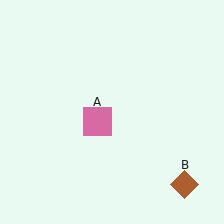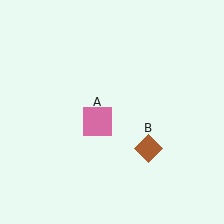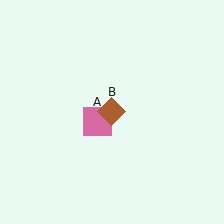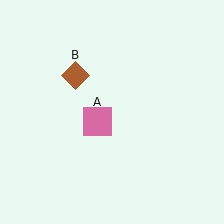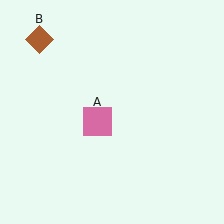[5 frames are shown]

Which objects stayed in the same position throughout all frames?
Pink square (object A) remained stationary.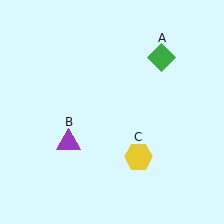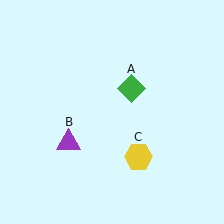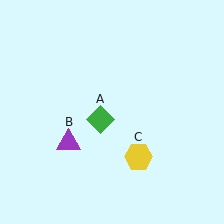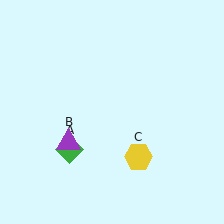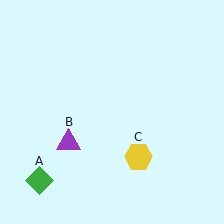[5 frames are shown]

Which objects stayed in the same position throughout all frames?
Purple triangle (object B) and yellow hexagon (object C) remained stationary.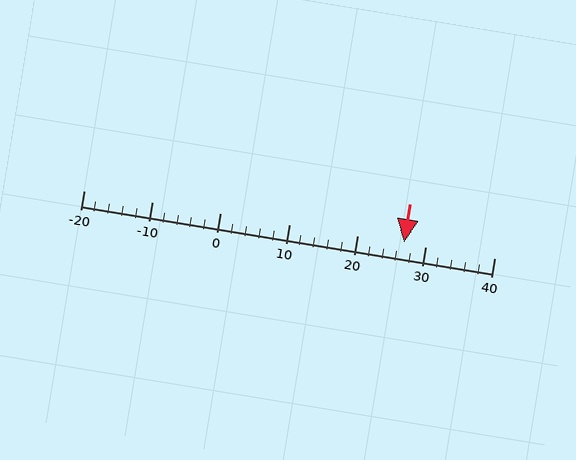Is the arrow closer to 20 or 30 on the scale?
The arrow is closer to 30.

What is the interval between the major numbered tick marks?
The major tick marks are spaced 10 units apart.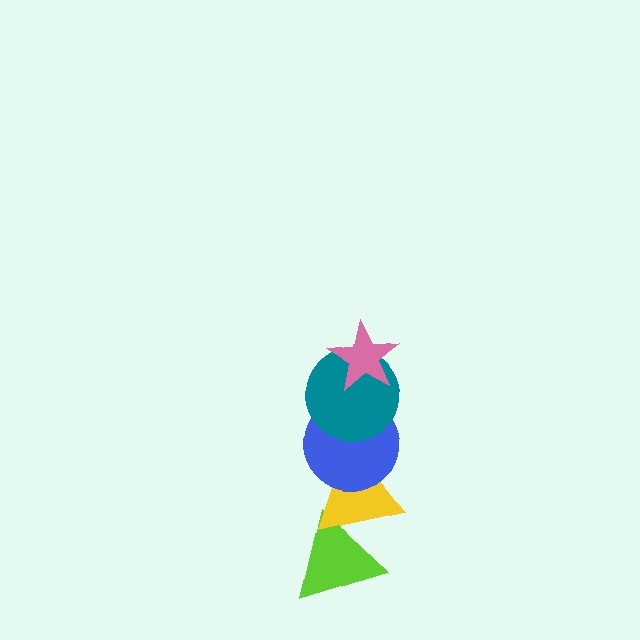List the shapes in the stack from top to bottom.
From top to bottom: the pink star, the teal circle, the blue circle, the yellow triangle, the lime triangle.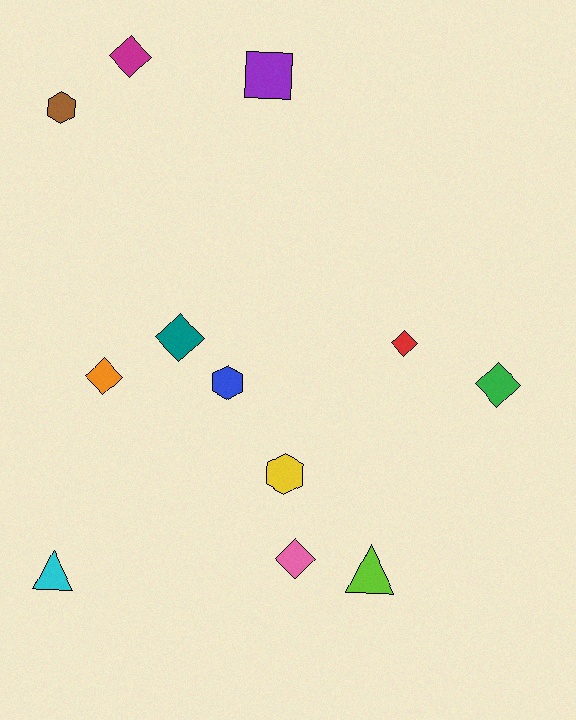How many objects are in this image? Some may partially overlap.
There are 12 objects.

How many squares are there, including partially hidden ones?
There is 1 square.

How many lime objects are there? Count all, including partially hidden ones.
There is 1 lime object.